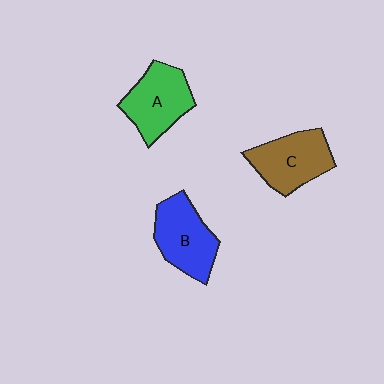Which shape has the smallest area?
Shape C (brown).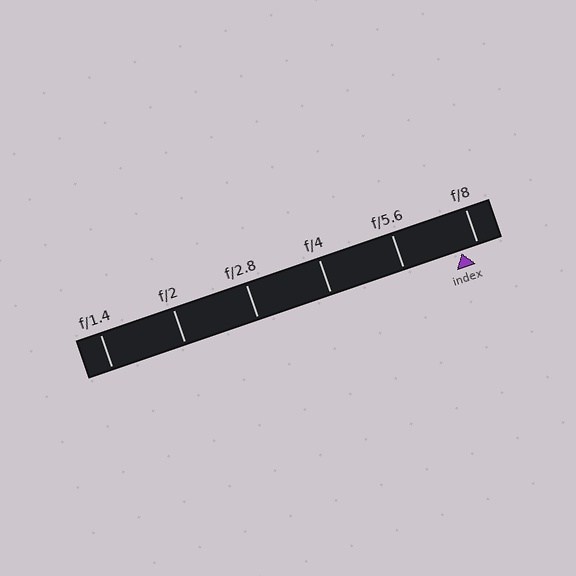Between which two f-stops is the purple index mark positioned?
The index mark is between f/5.6 and f/8.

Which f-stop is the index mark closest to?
The index mark is closest to f/8.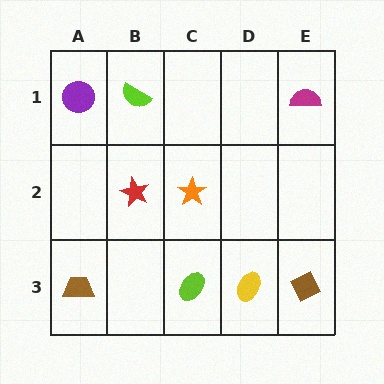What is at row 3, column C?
A lime ellipse.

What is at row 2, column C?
An orange star.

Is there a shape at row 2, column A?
No, that cell is empty.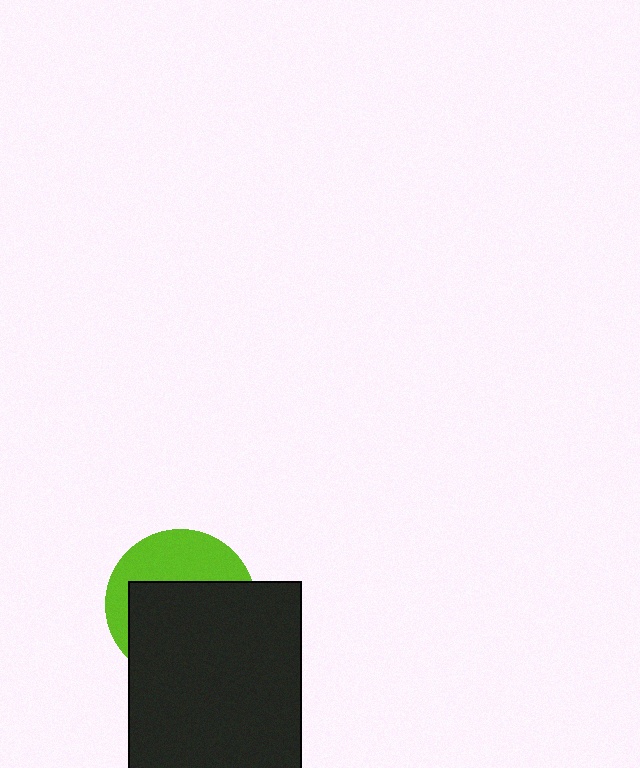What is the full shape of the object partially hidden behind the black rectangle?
The partially hidden object is a lime circle.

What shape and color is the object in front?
The object in front is a black rectangle.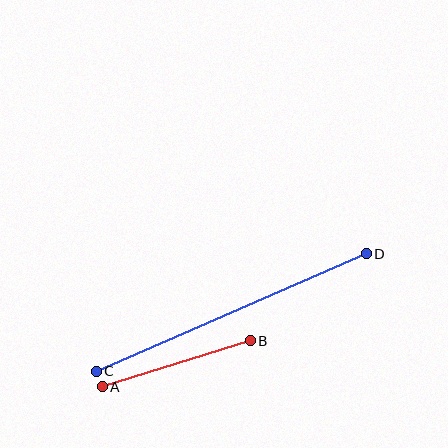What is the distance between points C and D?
The distance is approximately 295 pixels.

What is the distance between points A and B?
The distance is approximately 155 pixels.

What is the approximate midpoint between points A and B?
The midpoint is at approximately (176, 364) pixels.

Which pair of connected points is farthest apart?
Points C and D are farthest apart.